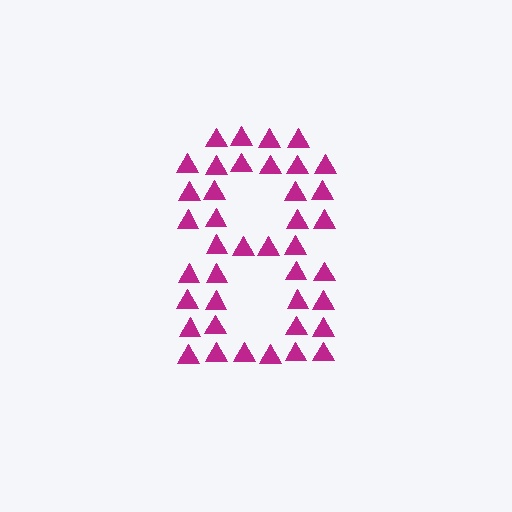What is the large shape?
The large shape is the digit 8.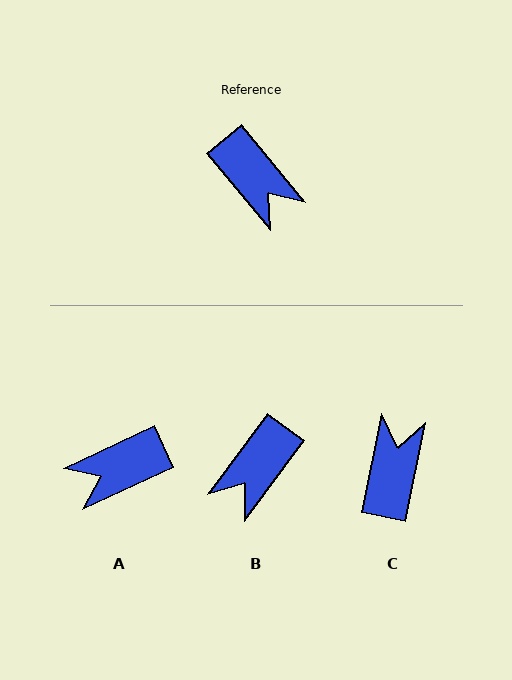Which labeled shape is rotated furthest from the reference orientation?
C, about 129 degrees away.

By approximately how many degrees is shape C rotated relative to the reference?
Approximately 129 degrees counter-clockwise.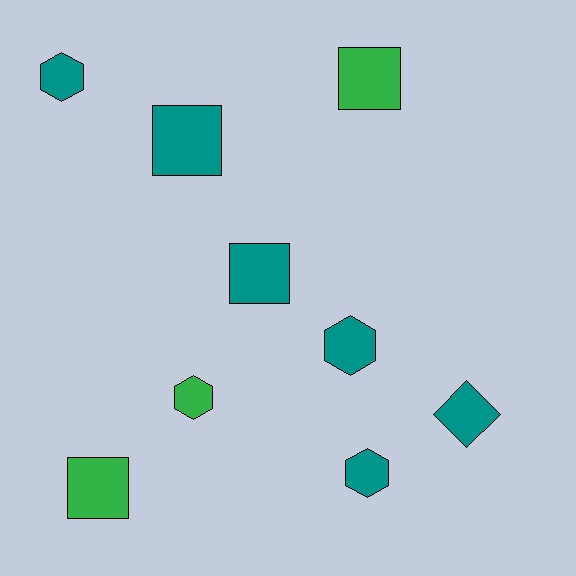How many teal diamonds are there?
There is 1 teal diamond.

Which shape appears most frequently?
Square, with 4 objects.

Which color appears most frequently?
Teal, with 6 objects.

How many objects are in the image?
There are 9 objects.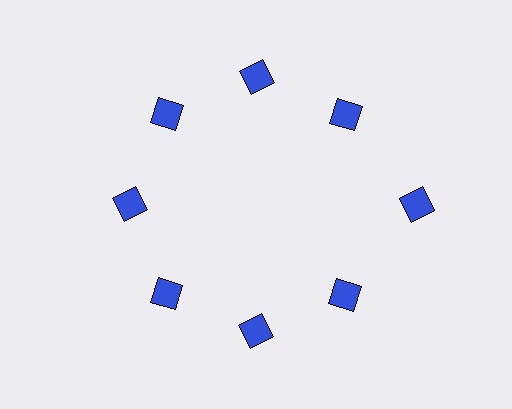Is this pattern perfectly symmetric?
No. The 8 blue diamonds are arranged in a ring, but one element near the 3 o'clock position is pushed outward from the center, breaking the 8-fold rotational symmetry.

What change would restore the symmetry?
The symmetry would be restored by moving it inward, back onto the ring so that all 8 diamonds sit at equal angles and equal distance from the center.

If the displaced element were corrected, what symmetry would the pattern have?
It would have 8-fold rotational symmetry — the pattern would map onto itself every 45 degrees.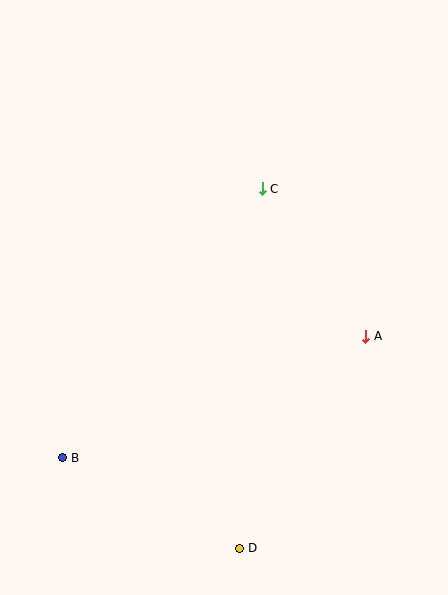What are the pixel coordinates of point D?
Point D is at (240, 548).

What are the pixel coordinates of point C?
Point C is at (262, 189).